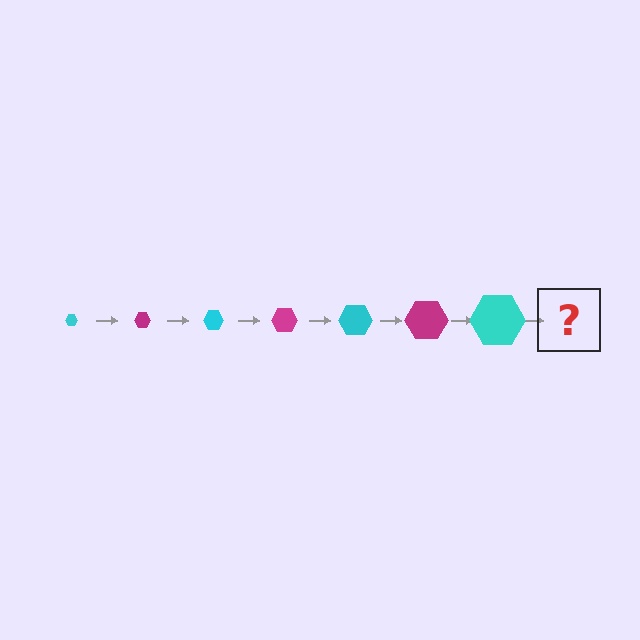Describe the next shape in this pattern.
It should be a magenta hexagon, larger than the previous one.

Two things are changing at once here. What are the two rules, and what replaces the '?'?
The two rules are that the hexagon grows larger each step and the color cycles through cyan and magenta. The '?' should be a magenta hexagon, larger than the previous one.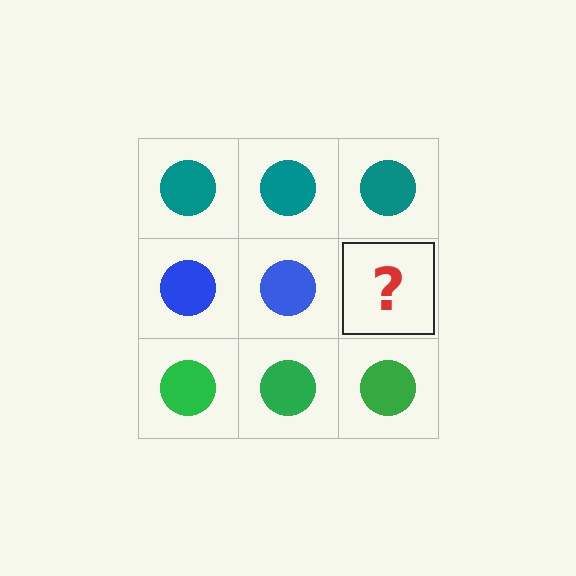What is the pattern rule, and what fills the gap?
The rule is that each row has a consistent color. The gap should be filled with a blue circle.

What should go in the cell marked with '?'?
The missing cell should contain a blue circle.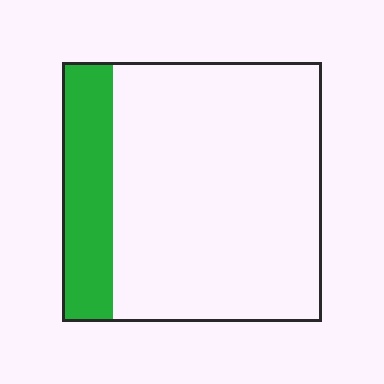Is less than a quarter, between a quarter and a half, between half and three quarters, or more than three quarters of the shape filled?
Less than a quarter.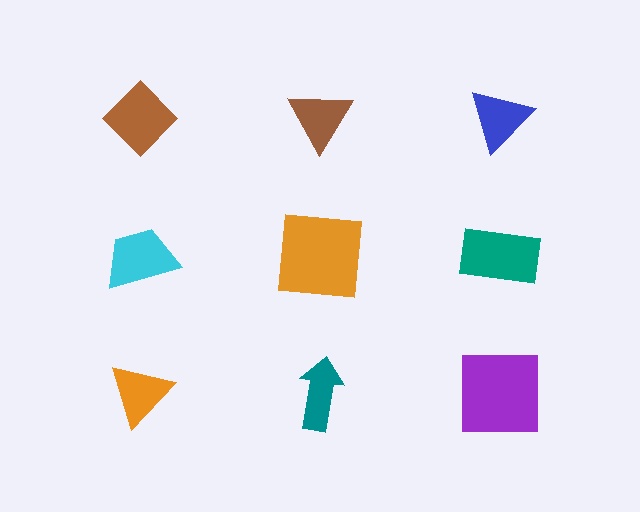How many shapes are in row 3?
3 shapes.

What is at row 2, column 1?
A cyan trapezoid.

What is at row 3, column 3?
A purple square.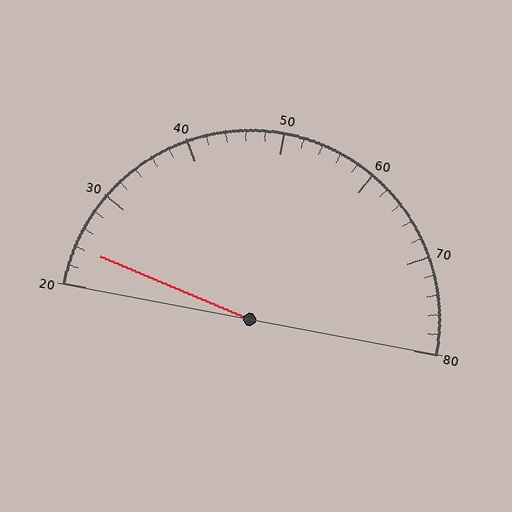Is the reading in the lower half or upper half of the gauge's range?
The reading is in the lower half of the range (20 to 80).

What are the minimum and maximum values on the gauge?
The gauge ranges from 20 to 80.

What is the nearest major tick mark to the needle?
The nearest major tick mark is 20.